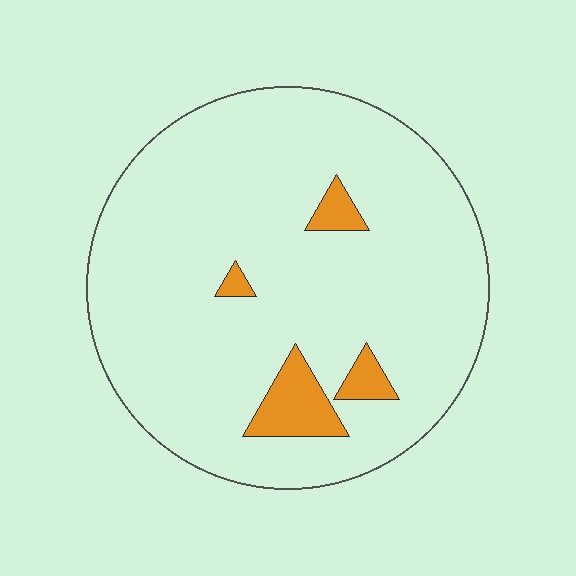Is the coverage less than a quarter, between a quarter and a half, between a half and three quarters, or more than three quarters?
Less than a quarter.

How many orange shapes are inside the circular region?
4.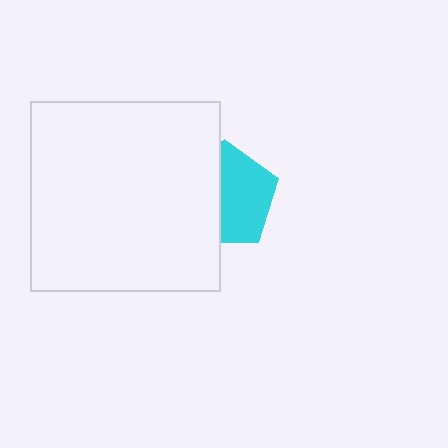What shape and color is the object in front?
The object in front is a white square.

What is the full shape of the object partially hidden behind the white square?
The partially hidden object is a cyan pentagon.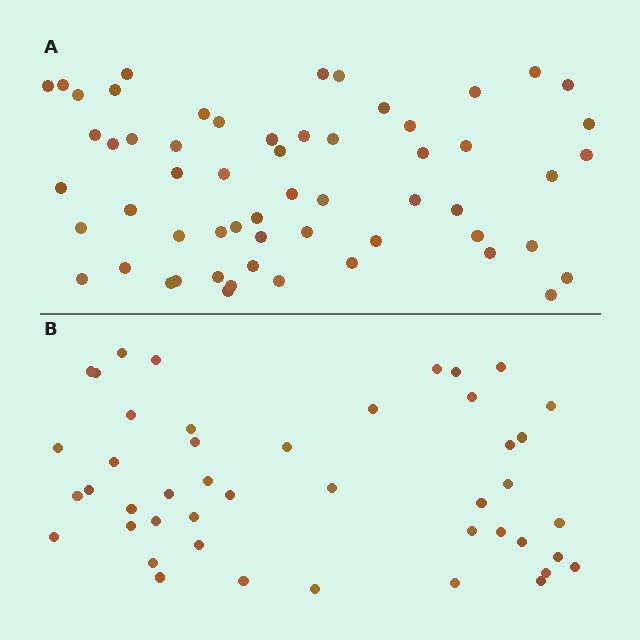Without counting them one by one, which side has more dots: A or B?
Region A (the top region) has more dots.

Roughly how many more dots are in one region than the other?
Region A has approximately 15 more dots than region B.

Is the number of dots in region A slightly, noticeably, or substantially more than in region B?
Region A has noticeably more, but not dramatically so. The ratio is roughly 1.3 to 1.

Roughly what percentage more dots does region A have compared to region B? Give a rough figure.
About 30% more.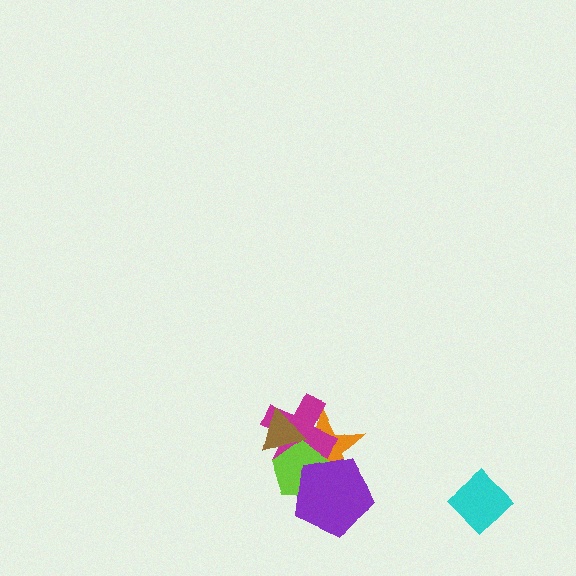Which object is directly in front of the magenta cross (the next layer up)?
The brown triangle is directly in front of the magenta cross.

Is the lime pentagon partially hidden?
Yes, it is partially covered by another shape.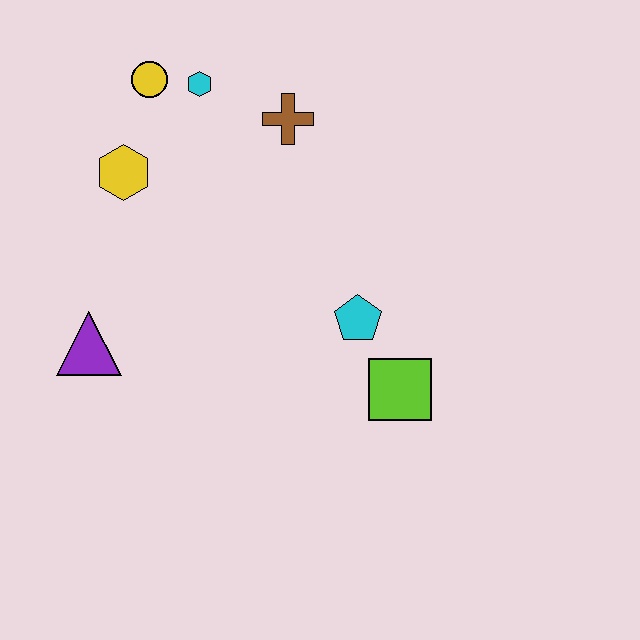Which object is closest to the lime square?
The cyan pentagon is closest to the lime square.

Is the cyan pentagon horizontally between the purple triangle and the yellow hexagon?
No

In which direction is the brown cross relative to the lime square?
The brown cross is above the lime square.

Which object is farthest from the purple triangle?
The lime square is farthest from the purple triangle.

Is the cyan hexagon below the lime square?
No